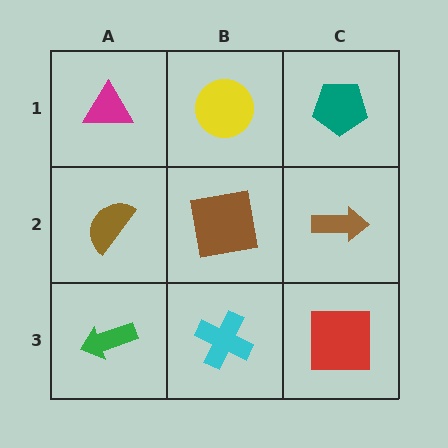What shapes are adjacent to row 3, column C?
A brown arrow (row 2, column C), a cyan cross (row 3, column B).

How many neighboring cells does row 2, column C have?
3.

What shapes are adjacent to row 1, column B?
A brown square (row 2, column B), a magenta triangle (row 1, column A), a teal pentagon (row 1, column C).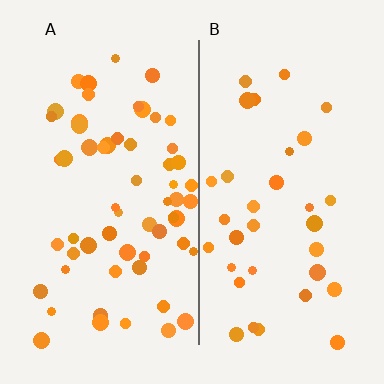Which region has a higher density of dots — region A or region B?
A (the left).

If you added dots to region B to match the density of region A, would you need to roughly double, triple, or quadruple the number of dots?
Approximately double.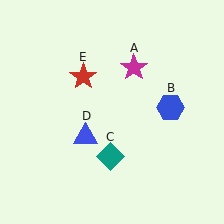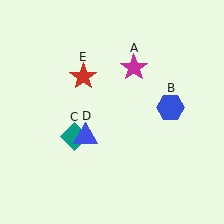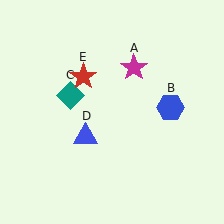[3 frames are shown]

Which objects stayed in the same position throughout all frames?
Magenta star (object A) and blue hexagon (object B) and blue triangle (object D) and red star (object E) remained stationary.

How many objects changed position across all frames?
1 object changed position: teal diamond (object C).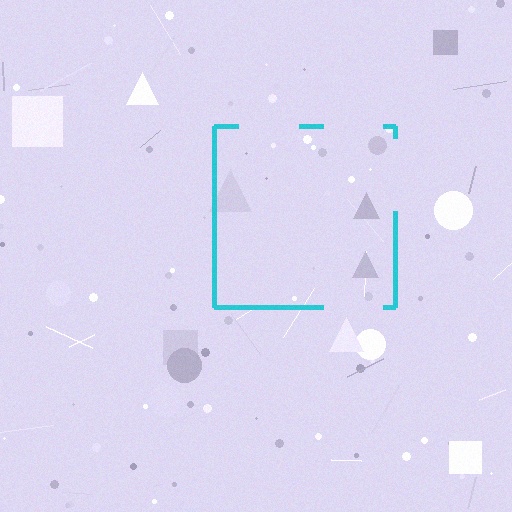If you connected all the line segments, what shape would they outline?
They would outline a square.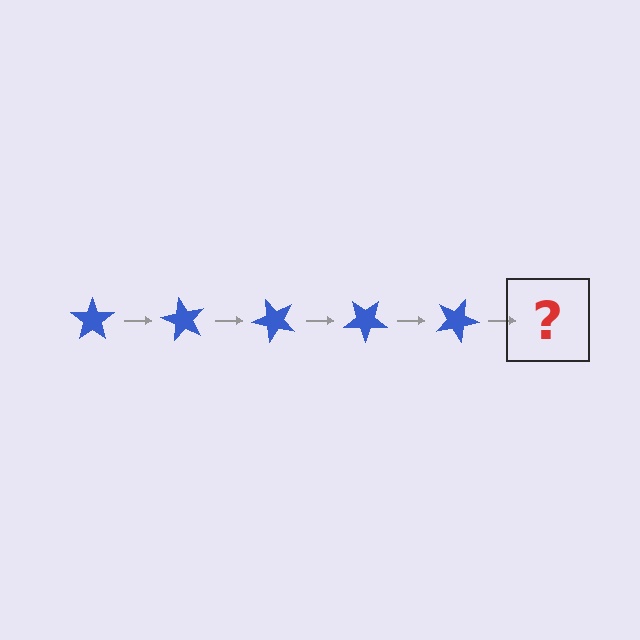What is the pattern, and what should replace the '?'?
The pattern is that the star rotates 60 degrees each step. The '?' should be a blue star rotated 300 degrees.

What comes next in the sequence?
The next element should be a blue star rotated 300 degrees.